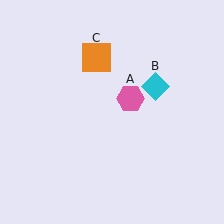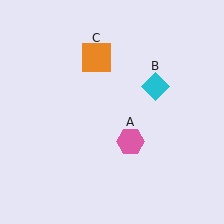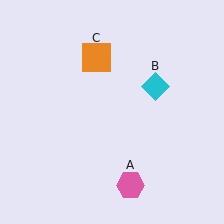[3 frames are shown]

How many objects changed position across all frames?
1 object changed position: pink hexagon (object A).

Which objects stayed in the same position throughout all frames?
Cyan diamond (object B) and orange square (object C) remained stationary.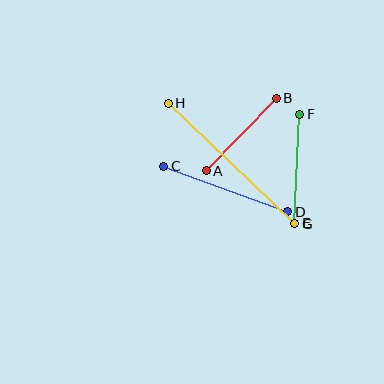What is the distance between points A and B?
The distance is approximately 101 pixels.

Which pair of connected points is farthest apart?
Points G and H are farthest apart.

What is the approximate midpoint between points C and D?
The midpoint is at approximately (226, 189) pixels.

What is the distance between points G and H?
The distance is approximately 175 pixels.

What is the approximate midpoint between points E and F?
The midpoint is at approximately (297, 169) pixels.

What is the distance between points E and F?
The distance is approximately 109 pixels.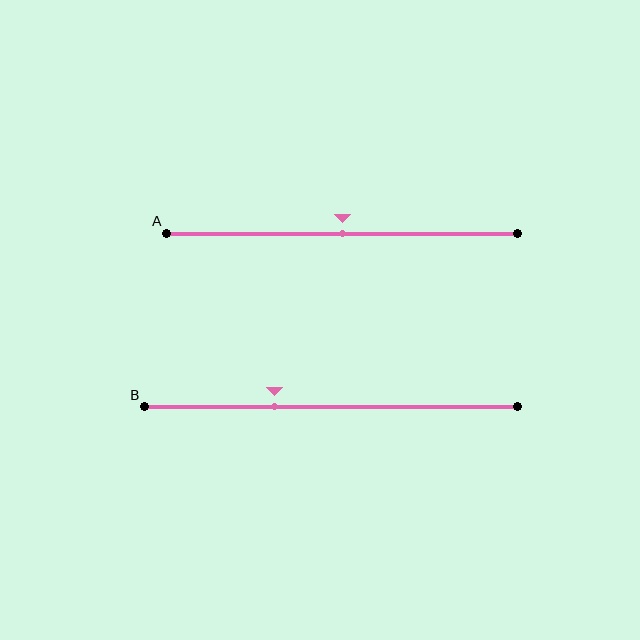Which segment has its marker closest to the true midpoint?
Segment A has its marker closest to the true midpoint.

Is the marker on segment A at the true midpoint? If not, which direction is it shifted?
Yes, the marker on segment A is at the true midpoint.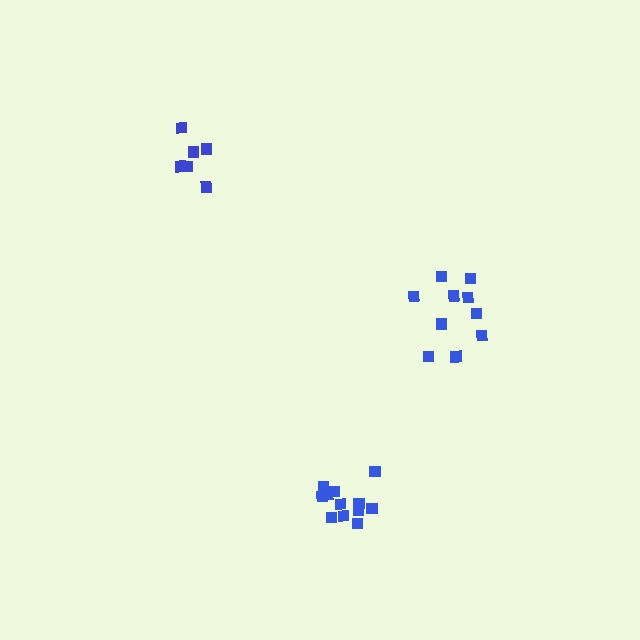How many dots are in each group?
Group 1: 10 dots, Group 2: 7 dots, Group 3: 12 dots (29 total).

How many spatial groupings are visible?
There are 3 spatial groupings.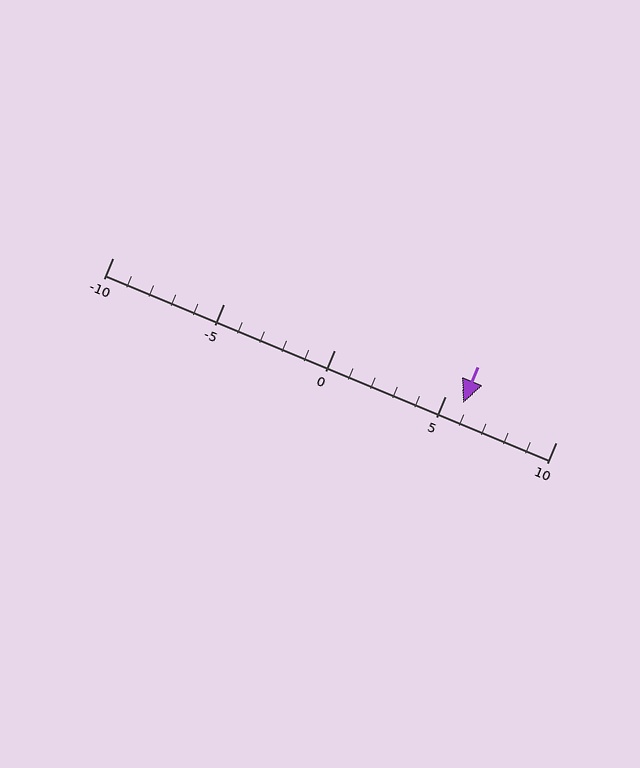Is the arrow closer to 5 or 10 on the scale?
The arrow is closer to 5.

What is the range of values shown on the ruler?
The ruler shows values from -10 to 10.